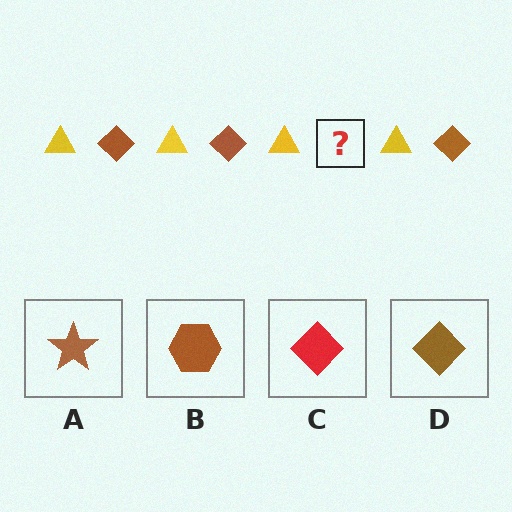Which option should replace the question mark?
Option D.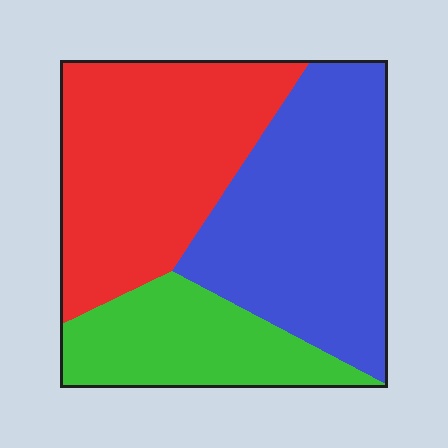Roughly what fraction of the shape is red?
Red covers roughly 40% of the shape.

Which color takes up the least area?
Green, at roughly 20%.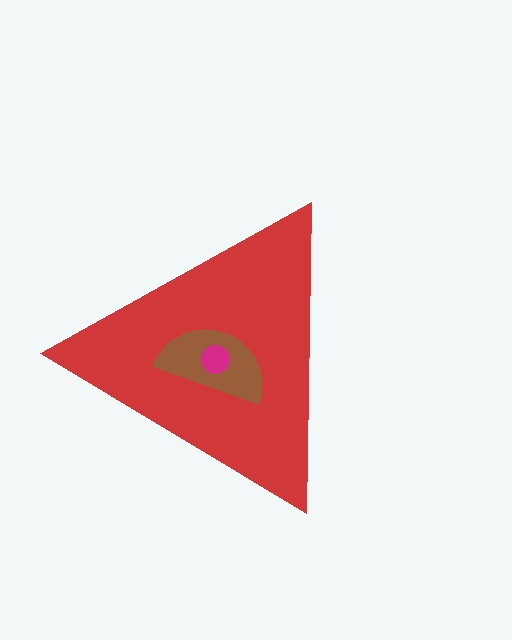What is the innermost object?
The magenta circle.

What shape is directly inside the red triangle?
The brown semicircle.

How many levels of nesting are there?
3.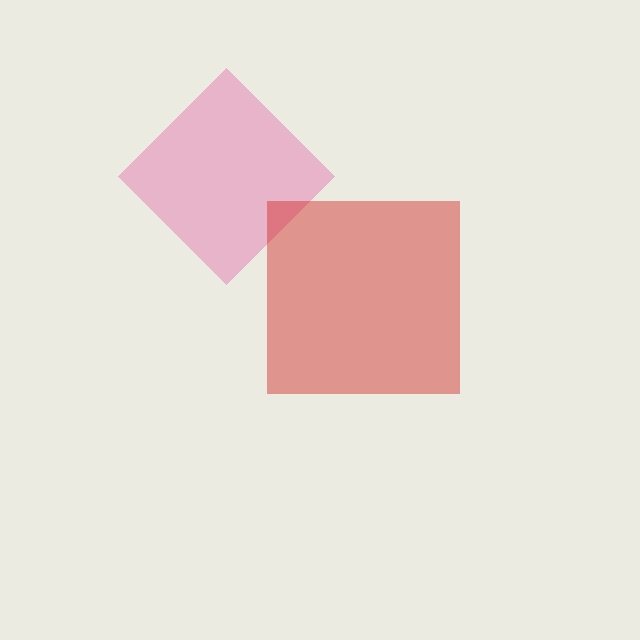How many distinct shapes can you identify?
There are 2 distinct shapes: a pink diamond, a red square.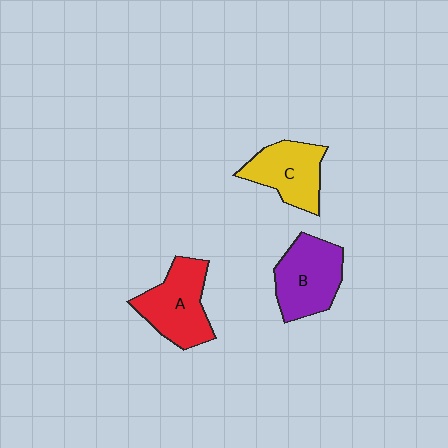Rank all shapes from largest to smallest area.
From largest to smallest: A (red), B (purple), C (yellow).